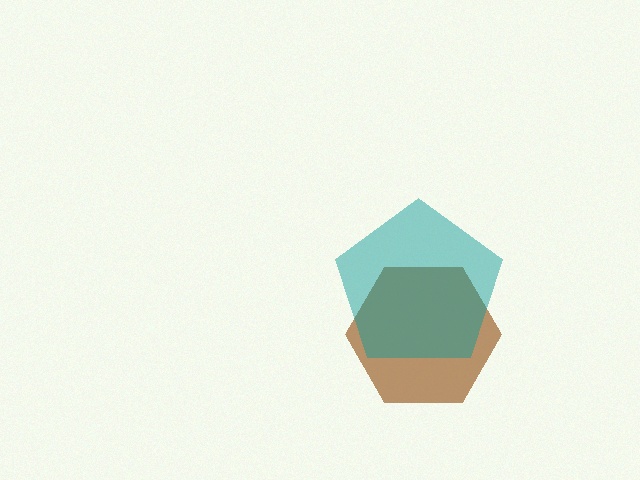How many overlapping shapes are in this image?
There are 2 overlapping shapes in the image.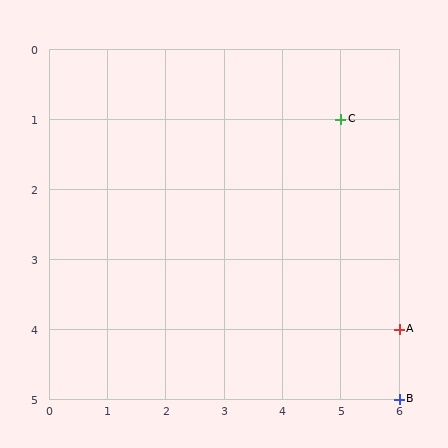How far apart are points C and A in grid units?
Points C and A are 1 column and 3 rows apart (about 3.2 grid units diagonally).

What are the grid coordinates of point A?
Point A is at grid coordinates (6, 4).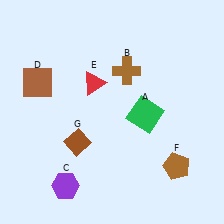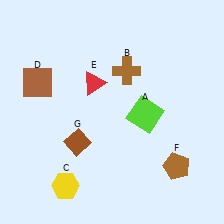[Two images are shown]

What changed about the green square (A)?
In Image 1, A is green. In Image 2, it changed to lime.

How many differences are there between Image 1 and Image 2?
There are 2 differences between the two images.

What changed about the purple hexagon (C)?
In Image 1, C is purple. In Image 2, it changed to yellow.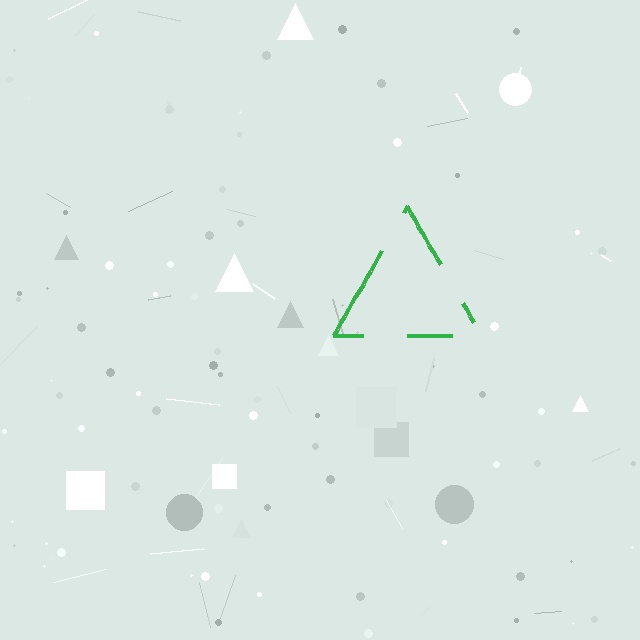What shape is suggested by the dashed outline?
The dashed outline suggests a triangle.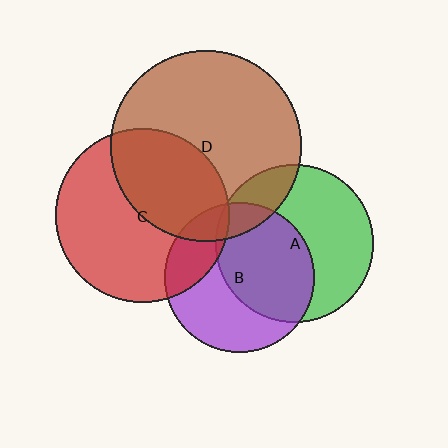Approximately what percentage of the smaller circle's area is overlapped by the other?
Approximately 15%.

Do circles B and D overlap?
Yes.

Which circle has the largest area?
Circle D (brown).